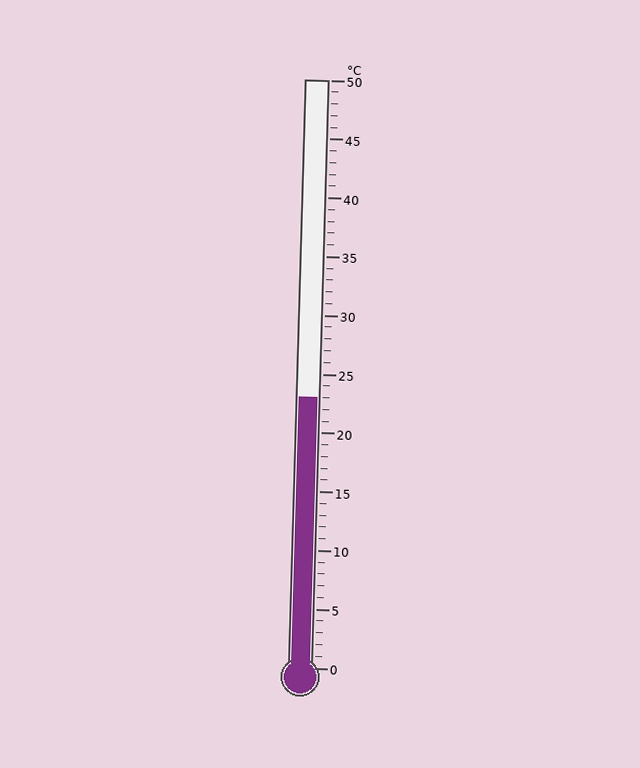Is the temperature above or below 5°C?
The temperature is above 5°C.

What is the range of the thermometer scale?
The thermometer scale ranges from 0°C to 50°C.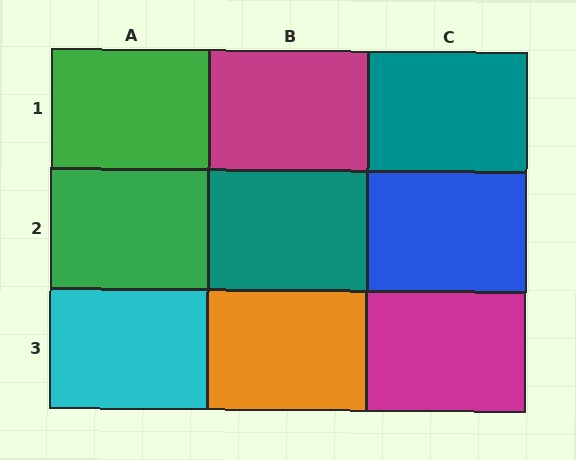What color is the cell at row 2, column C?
Blue.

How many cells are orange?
1 cell is orange.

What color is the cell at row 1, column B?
Magenta.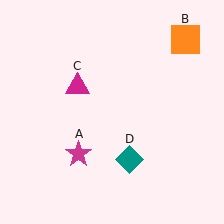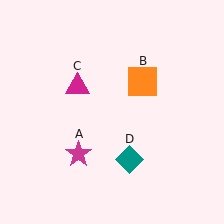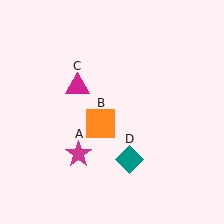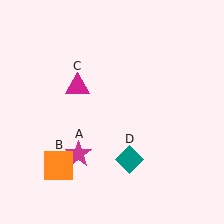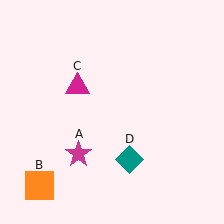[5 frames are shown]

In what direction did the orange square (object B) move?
The orange square (object B) moved down and to the left.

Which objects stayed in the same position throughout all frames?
Magenta star (object A) and magenta triangle (object C) and teal diamond (object D) remained stationary.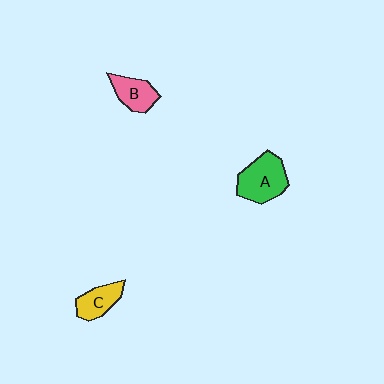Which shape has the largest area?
Shape A (green).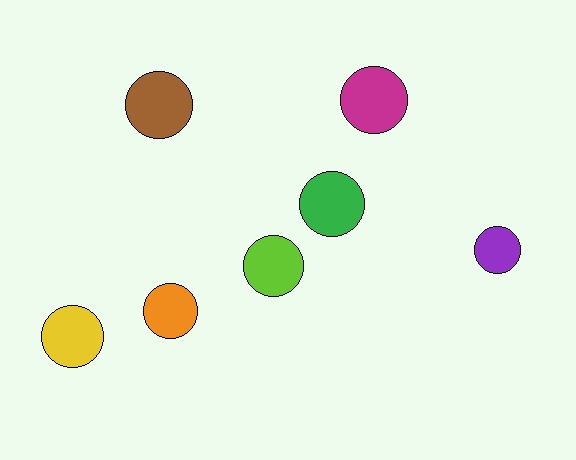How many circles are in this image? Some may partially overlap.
There are 7 circles.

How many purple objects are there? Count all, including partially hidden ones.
There is 1 purple object.